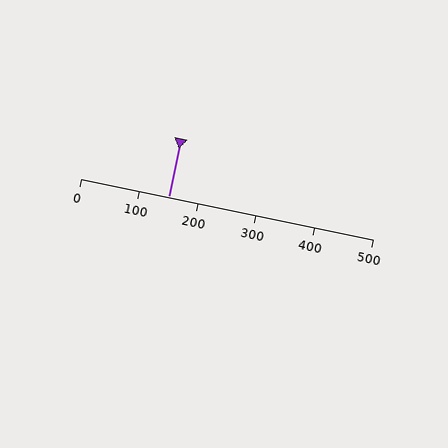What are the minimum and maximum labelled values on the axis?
The axis runs from 0 to 500.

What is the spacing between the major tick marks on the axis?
The major ticks are spaced 100 apart.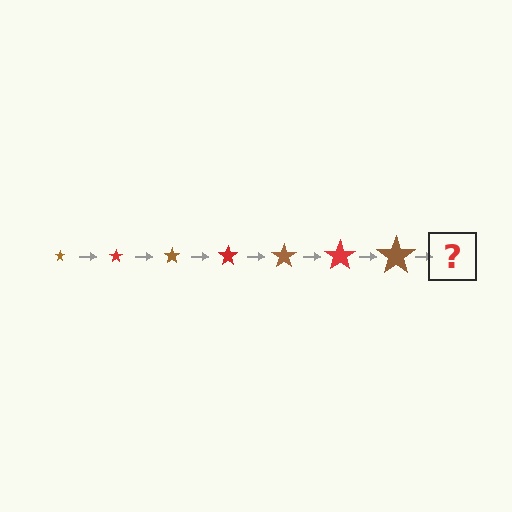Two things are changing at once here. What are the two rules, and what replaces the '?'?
The two rules are that the star grows larger each step and the color cycles through brown and red. The '?' should be a red star, larger than the previous one.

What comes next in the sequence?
The next element should be a red star, larger than the previous one.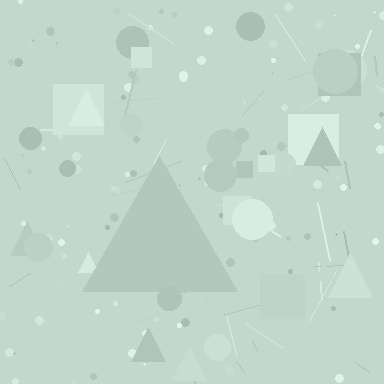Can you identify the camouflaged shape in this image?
The camouflaged shape is a triangle.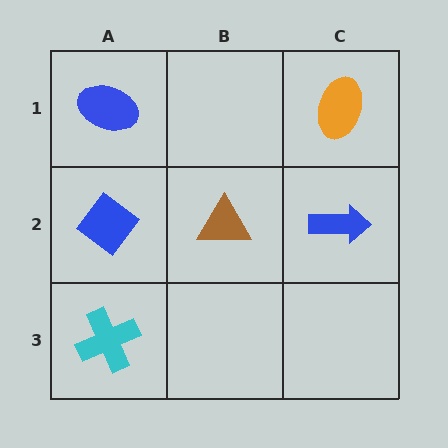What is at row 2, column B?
A brown triangle.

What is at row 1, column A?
A blue ellipse.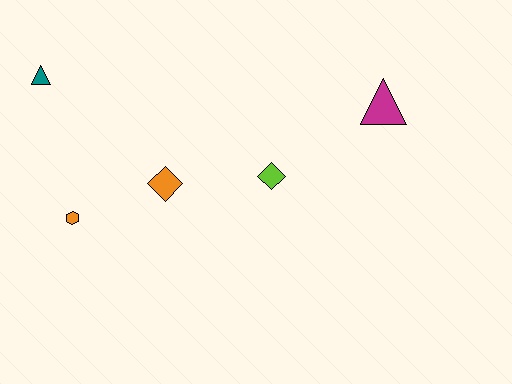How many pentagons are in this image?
There are no pentagons.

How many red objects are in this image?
There are no red objects.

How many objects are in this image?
There are 5 objects.